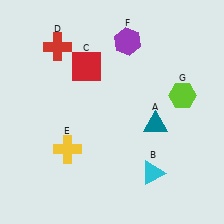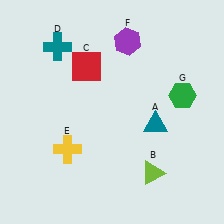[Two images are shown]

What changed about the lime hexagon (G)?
In Image 1, G is lime. In Image 2, it changed to green.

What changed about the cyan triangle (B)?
In Image 1, B is cyan. In Image 2, it changed to lime.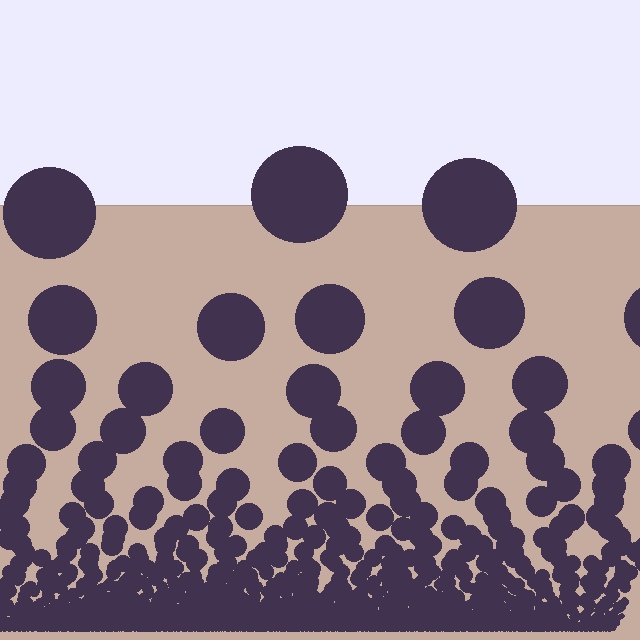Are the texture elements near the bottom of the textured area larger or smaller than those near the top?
Smaller. The gradient is inverted — elements near the bottom are smaller and denser.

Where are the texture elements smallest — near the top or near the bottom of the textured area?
Near the bottom.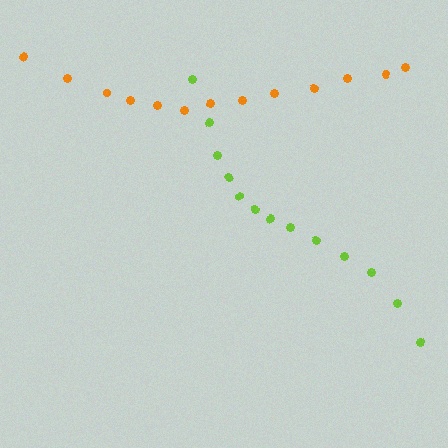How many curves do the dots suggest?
There are 2 distinct paths.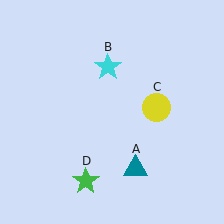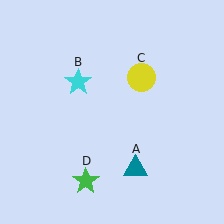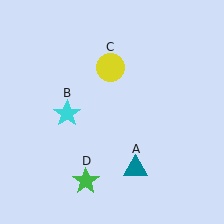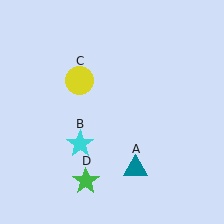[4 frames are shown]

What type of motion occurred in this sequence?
The cyan star (object B), yellow circle (object C) rotated counterclockwise around the center of the scene.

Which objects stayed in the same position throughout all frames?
Teal triangle (object A) and green star (object D) remained stationary.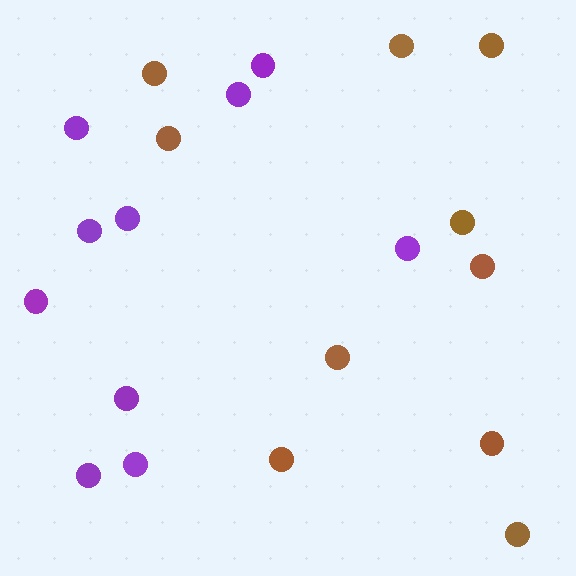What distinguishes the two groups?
There are 2 groups: one group of brown circles (10) and one group of purple circles (10).